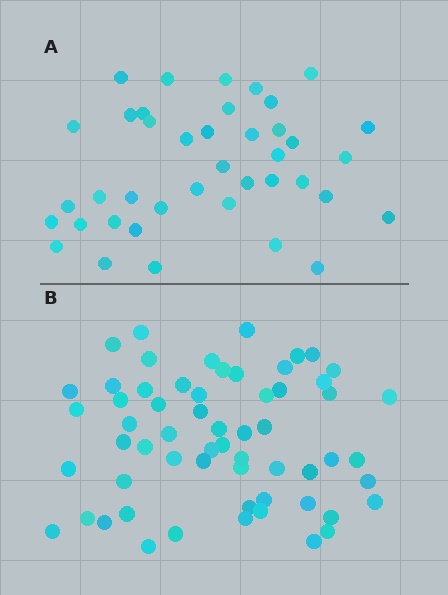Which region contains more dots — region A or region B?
Region B (the bottom region) has more dots.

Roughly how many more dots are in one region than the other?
Region B has approximately 20 more dots than region A.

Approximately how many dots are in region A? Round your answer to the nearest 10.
About 40 dots.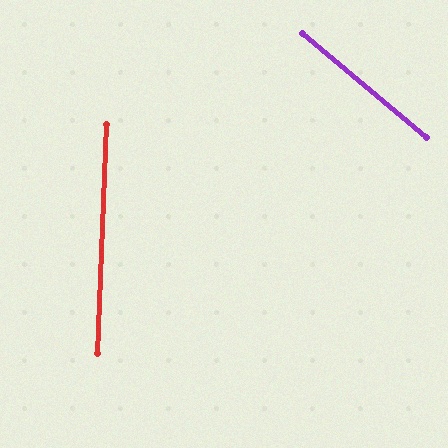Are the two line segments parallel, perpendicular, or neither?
Neither parallel nor perpendicular — they differ by about 52°.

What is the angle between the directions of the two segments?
Approximately 52 degrees.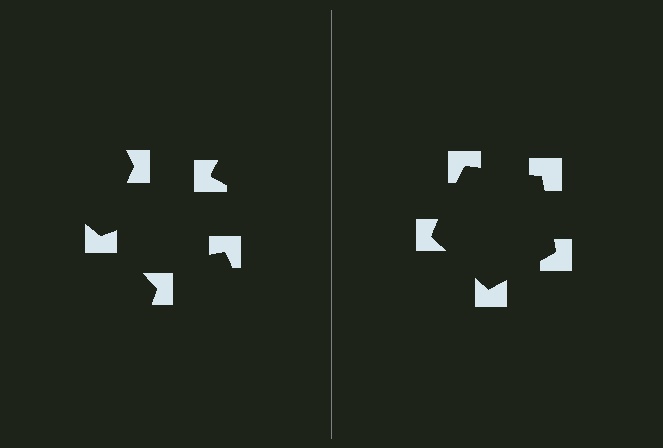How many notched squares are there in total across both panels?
10 — 5 on each side.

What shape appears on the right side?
An illusory pentagon.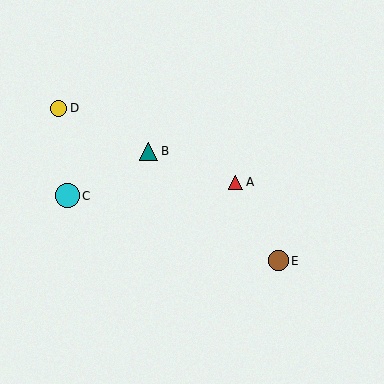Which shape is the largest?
The cyan circle (labeled C) is the largest.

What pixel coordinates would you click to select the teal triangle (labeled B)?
Click at (149, 151) to select the teal triangle B.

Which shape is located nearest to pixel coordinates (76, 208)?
The cyan circle (labeled C) at (67, 196) is nearest to that location.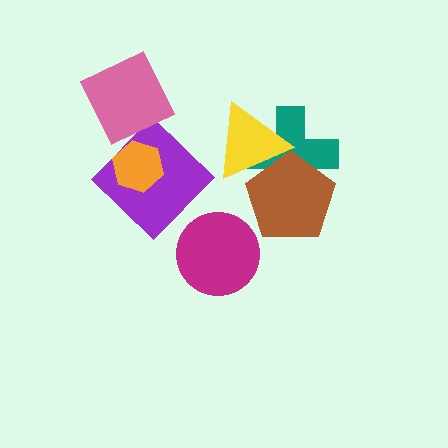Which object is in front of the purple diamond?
The orange hexagon is in front of the purple diamond.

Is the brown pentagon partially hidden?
No, no other shape covers it.